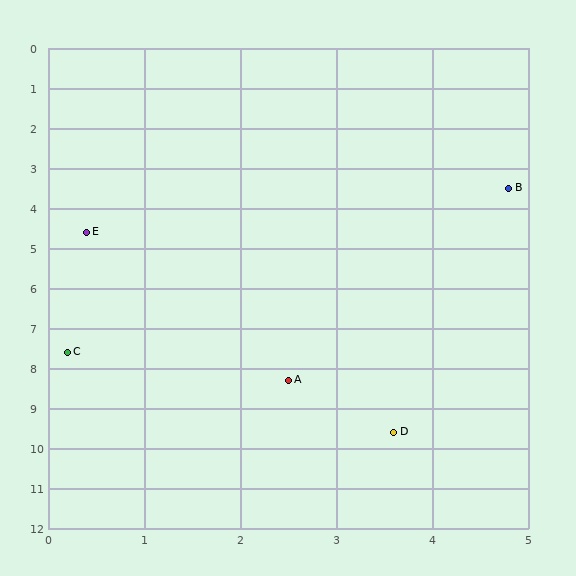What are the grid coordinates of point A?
Point A is at approximately (2.5, 8.3).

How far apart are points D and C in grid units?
Points D and C are about 3.9 grid units apart.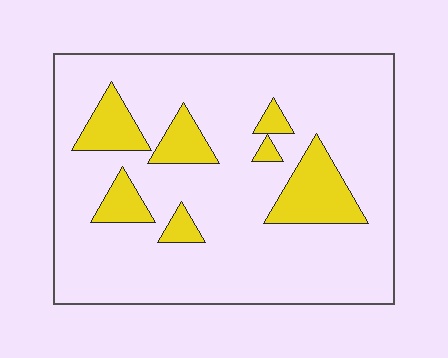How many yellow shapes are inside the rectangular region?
7.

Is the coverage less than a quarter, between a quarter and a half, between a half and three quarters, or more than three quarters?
Less than a quarter.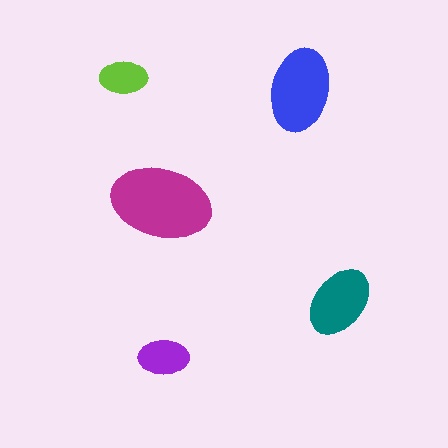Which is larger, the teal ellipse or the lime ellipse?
The teal one.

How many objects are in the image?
There are 5 objects in the image.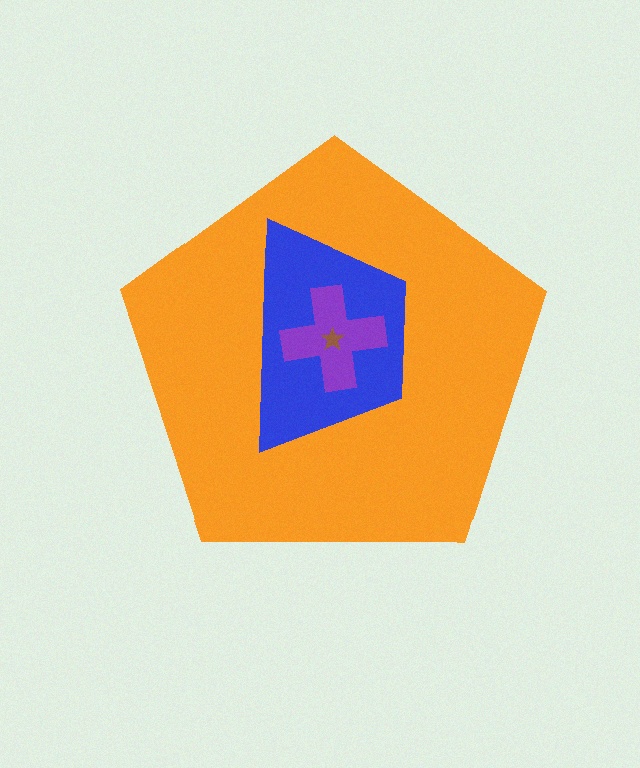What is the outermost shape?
The orange pentagon.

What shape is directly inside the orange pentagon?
The blue trapezoid.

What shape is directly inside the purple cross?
The brown star.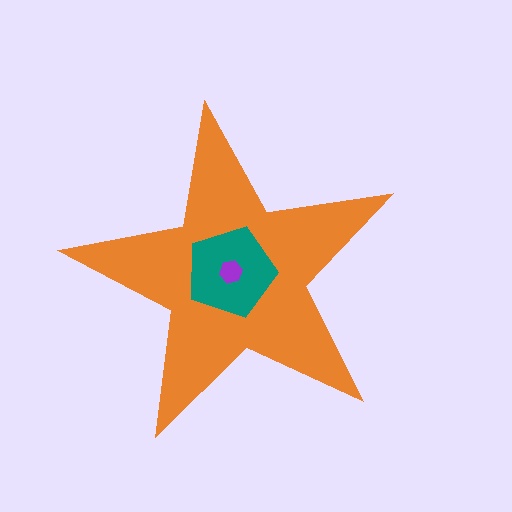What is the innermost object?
The purple hexagon.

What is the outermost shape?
The orange star.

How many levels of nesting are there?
3.